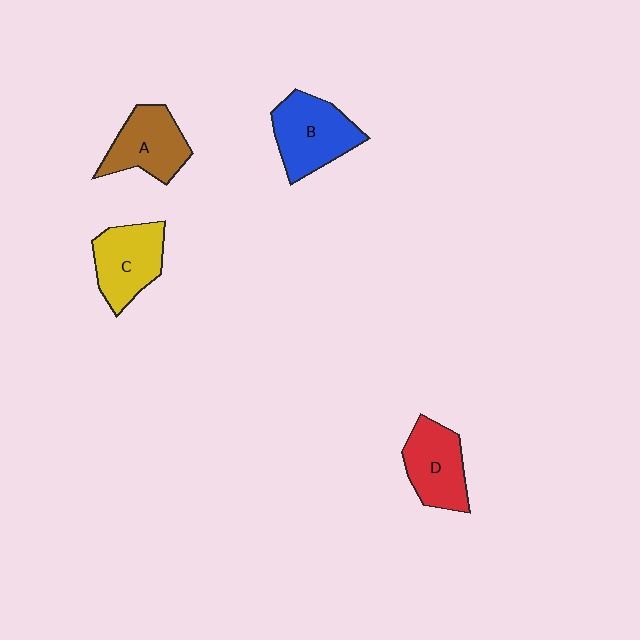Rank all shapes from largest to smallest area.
From largest to smallest: B (blue), C (yellow), A (brown), D (red).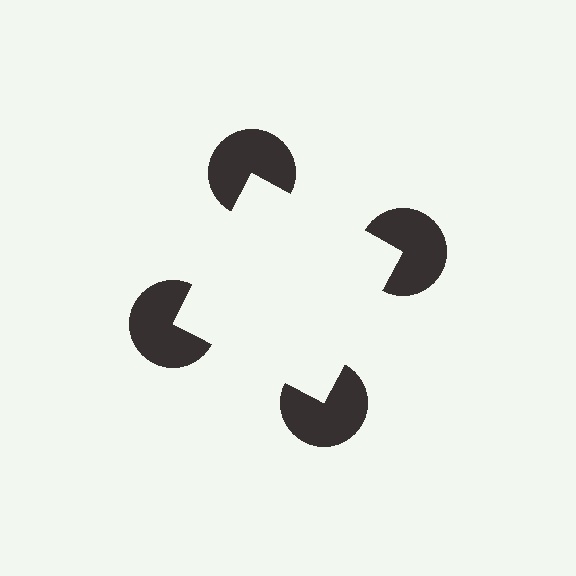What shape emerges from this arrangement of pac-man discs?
An illusory square — its edges are inferred from the aligned wedge cuts in the pac-man discs, not physically drawn.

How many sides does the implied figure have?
4 sides.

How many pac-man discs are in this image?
There are 4 — one at each vertex of the illusory square.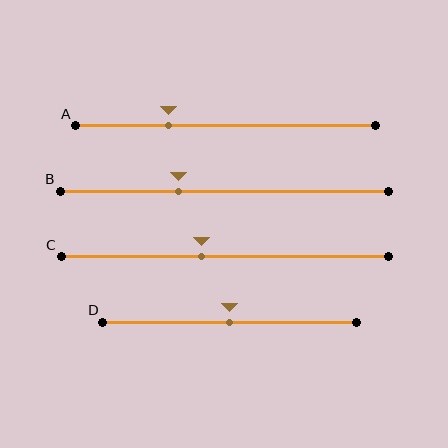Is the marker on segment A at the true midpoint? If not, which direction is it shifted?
No, the marker on segment A is shifted to the left by about 19% of the segment length.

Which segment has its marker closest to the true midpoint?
Segment D has its marker closest to the true midpoint.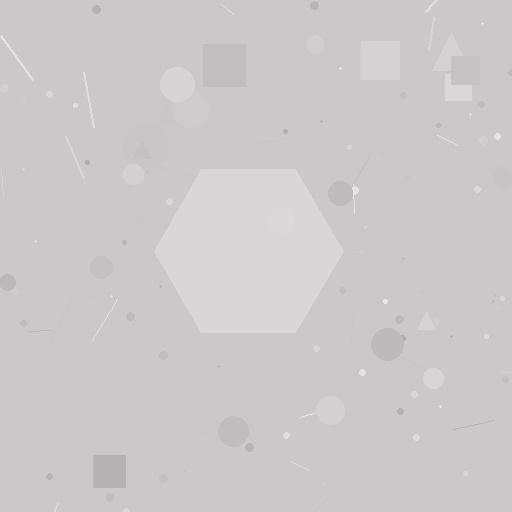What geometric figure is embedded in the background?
A hexagon is embedded in the background.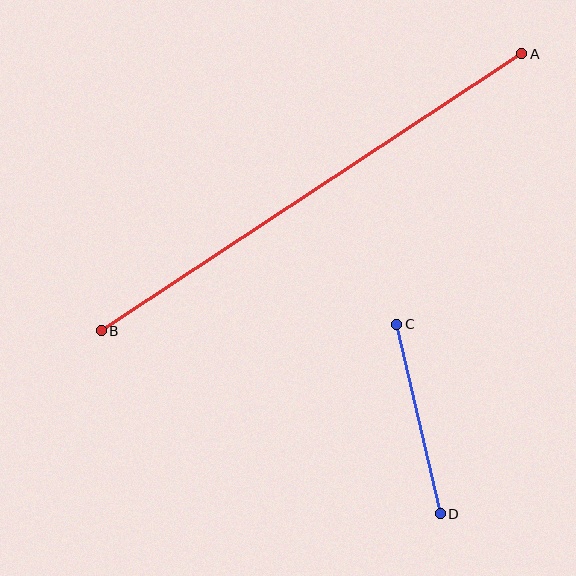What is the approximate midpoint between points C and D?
The midpoint is at approximately (418, 419) pixels.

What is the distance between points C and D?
The distance is approximately 194 pixels.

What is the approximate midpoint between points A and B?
The midpoint is at approximately (311, 192) pixels.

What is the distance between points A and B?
The distance is approximately 503 pixels.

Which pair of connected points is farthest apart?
Points A and B are farthest apart.